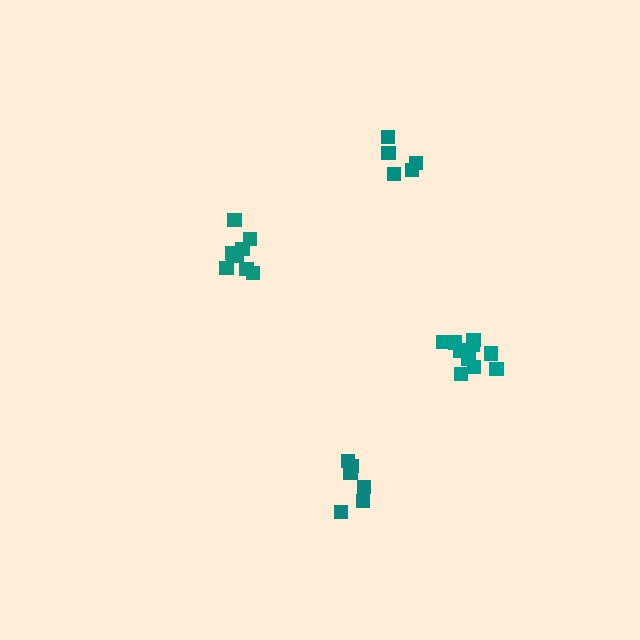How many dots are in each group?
Group 1: 11 dots, Group 2: 6 dots, Group 3: 10 dots, Group 4: 5 dots (32 total).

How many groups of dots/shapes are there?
There are 4 groups.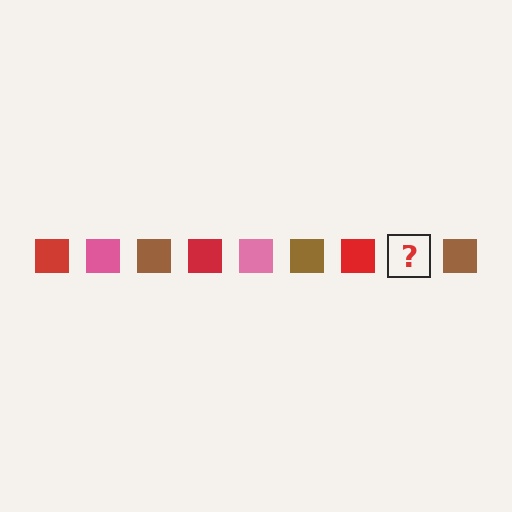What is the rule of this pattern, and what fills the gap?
The rule is that the pattern cycles through red, pink, brown squares. The gap should be filled with a pink square.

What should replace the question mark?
The question mark should be replaced with a pink square.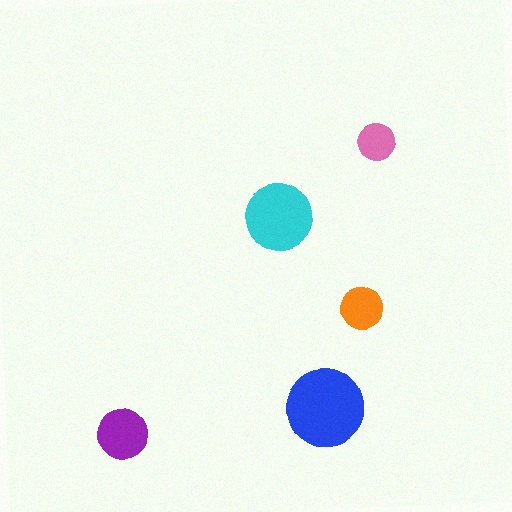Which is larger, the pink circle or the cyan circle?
The cyan one.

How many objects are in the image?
There are 5 objects in the image.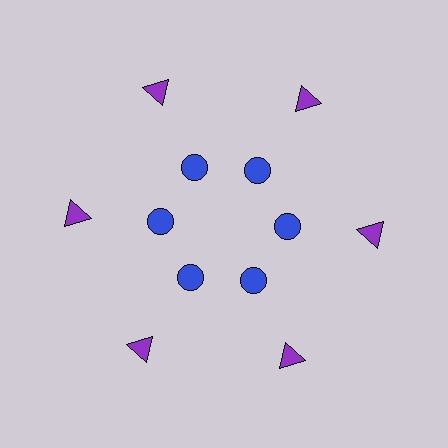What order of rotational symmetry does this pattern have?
This pattern has 6-fold rotational symmetry.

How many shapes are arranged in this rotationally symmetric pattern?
There are 12 shapes, arranged in 6 groups of 2.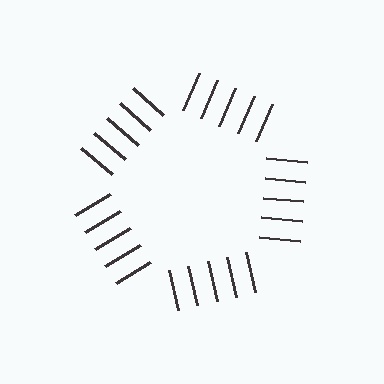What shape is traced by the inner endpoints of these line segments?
An illusory pentagon — the line segments terminate on its edges but no continuous stroke is drawn.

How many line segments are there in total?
25 — 5 along each of the 5 edges.